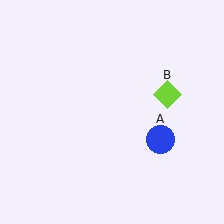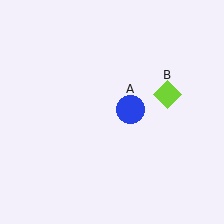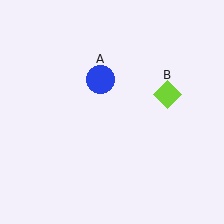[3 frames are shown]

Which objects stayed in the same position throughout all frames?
Lime diamond (object B) remained stationary.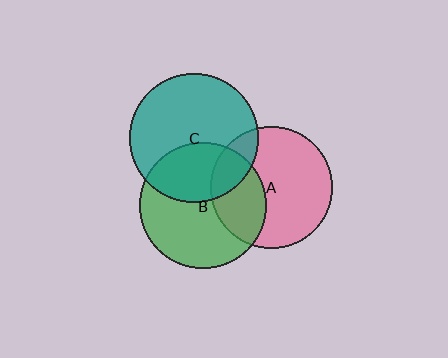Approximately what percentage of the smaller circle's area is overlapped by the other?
Approximately 35%.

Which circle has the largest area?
Circle C (teal).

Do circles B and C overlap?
Yes.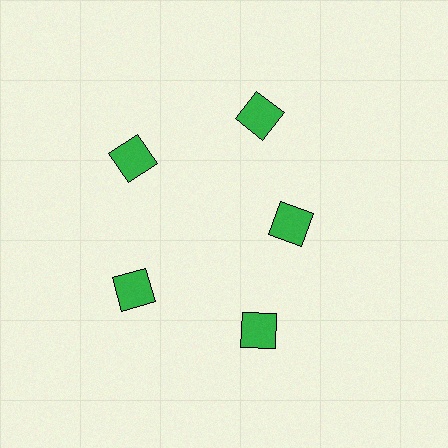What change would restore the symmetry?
The symmetry would be restored by moving it outward, back onto the ring so that all 5 diamonds sit at equal angles and equal distance from the center.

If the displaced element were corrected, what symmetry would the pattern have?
It would have 5-fold rotational symmetry — the pattern would map onto itself every 72 degrees.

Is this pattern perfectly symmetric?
No. The 5 green diamonds are arranged in a ring, but one element near the 3 o'clock position is pulled inward toward the center, breaking the 5-fold rotational symmetry.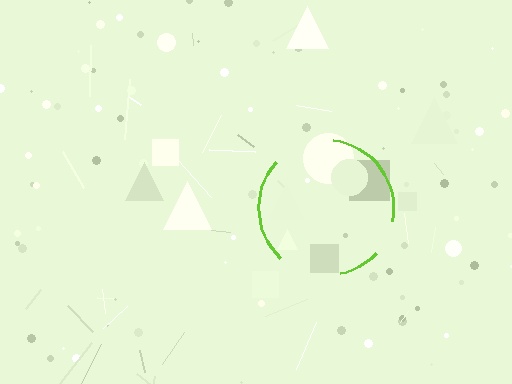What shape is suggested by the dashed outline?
The dashed outline suggests a circle.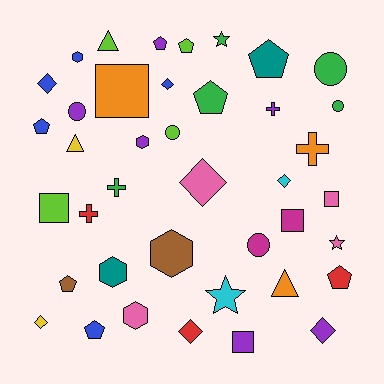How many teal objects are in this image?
There are 2 teal objects.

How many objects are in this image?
There are 40 objects.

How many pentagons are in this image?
There are 8 pentagons.